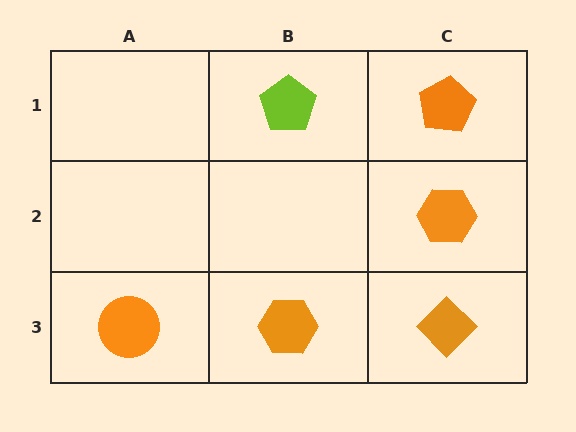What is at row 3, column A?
An orange circle.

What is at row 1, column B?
A lime pentagon.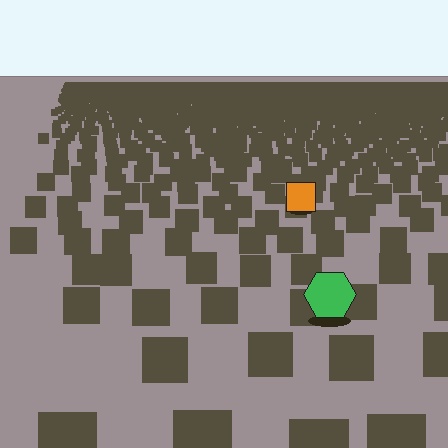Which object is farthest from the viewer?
The orange square is farthest from the viewer. It appears smaller and the ground texture around it is denser.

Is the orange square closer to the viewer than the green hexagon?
No. The green hexagon is closer — you can tell from the texture gradient: the ground texture is coarser near it.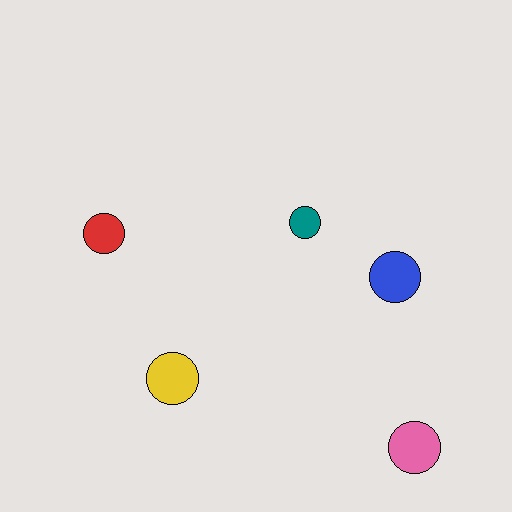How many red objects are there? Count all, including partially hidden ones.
There is 1 red object.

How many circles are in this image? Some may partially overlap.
There are 5 circles.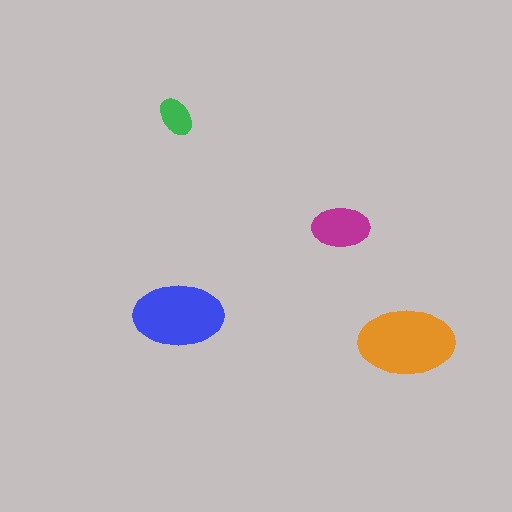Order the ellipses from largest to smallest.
the orange one, the blue one, the magenta one, the green one.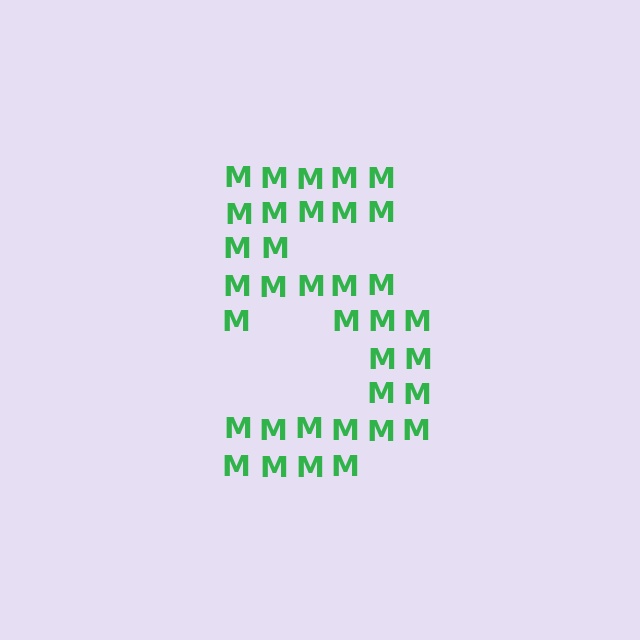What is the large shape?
The large shape is the digit 5.